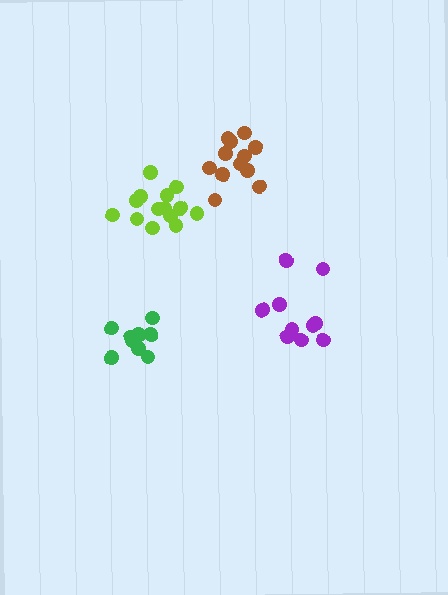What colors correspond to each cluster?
The clusters are colored: brown, purple, lime, green.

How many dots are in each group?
Group 1: 12 dots, Group 2: 10 dots, Group 3: 14 dots, Group 4: 9 dots (45 total).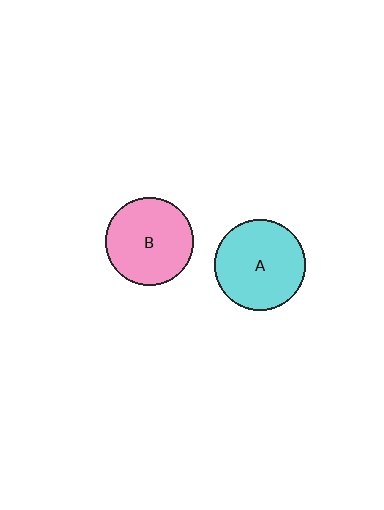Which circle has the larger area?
Circle A (cyan).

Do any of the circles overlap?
No, none of the circles overlap.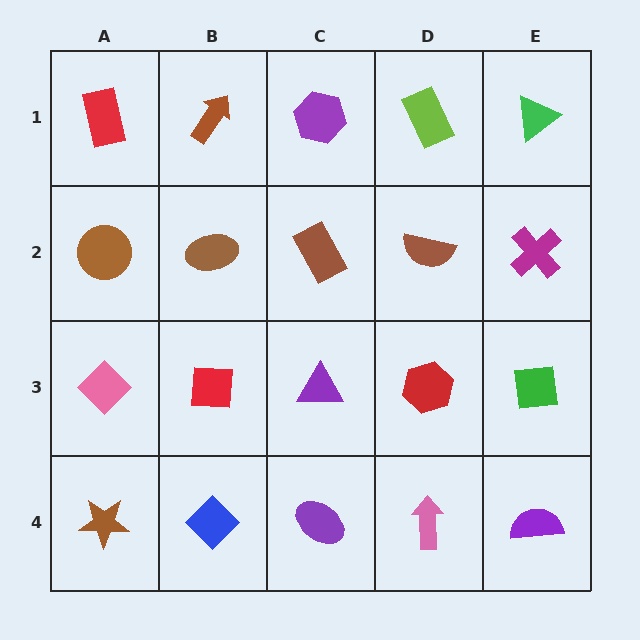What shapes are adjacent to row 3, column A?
A brown circle (row 2, column A), a brown star (row 4, column A), a red square (row 3, column B).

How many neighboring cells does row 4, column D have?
3.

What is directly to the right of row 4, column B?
A purple ellipse.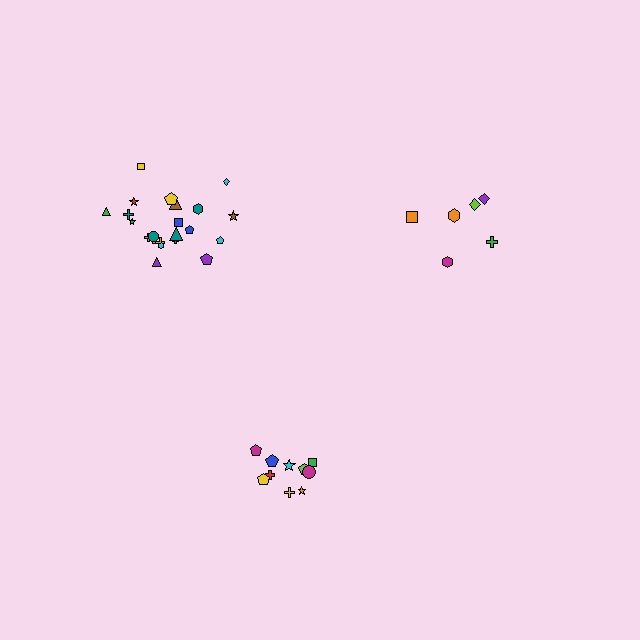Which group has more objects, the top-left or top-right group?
The top-left group.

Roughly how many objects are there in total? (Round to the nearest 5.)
Roughly 40 objects in total.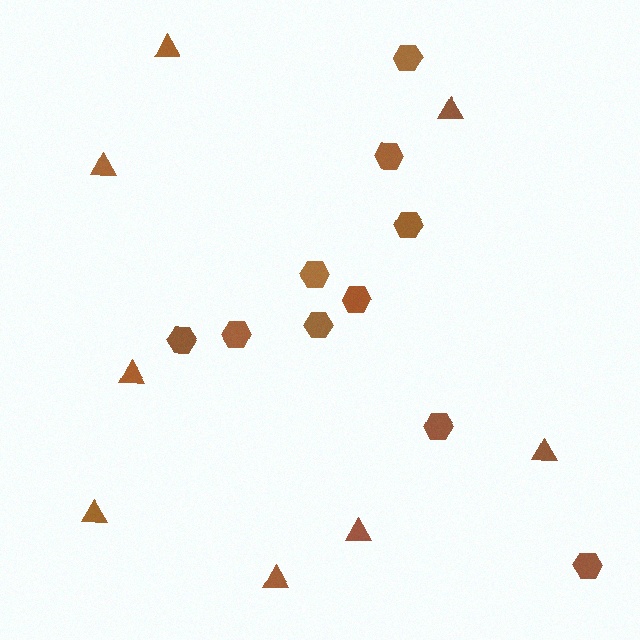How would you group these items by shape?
There are 2 groups: one group of hexagons (10) and one group of triangles (8).